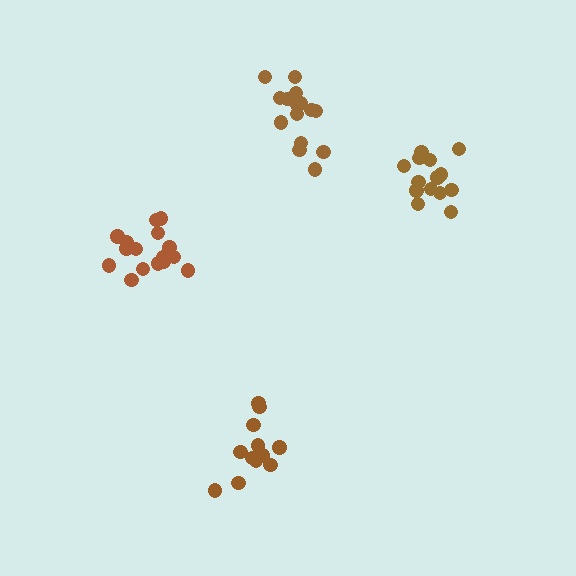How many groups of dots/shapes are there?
There are 4 groups.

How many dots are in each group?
Group 1: 16 dots, Group 2: 15 dots, Group 3: 12 dots, Group 4: 14 dots (57 total).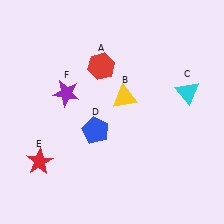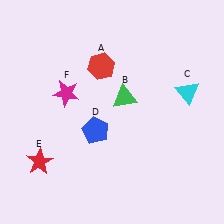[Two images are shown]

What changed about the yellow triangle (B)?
In Image 1, B is yellow. In Image 2, it changed to green.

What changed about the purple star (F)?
In Image 1, F is purple. In Image 2, it changed to magenta.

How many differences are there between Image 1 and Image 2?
There are 2 differences between the two images.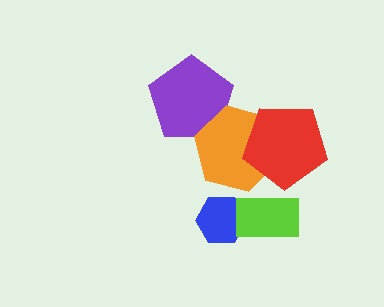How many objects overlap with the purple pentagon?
1 object overlaps with the purple pentagon.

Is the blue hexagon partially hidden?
Yes, it is partially covered by another shape.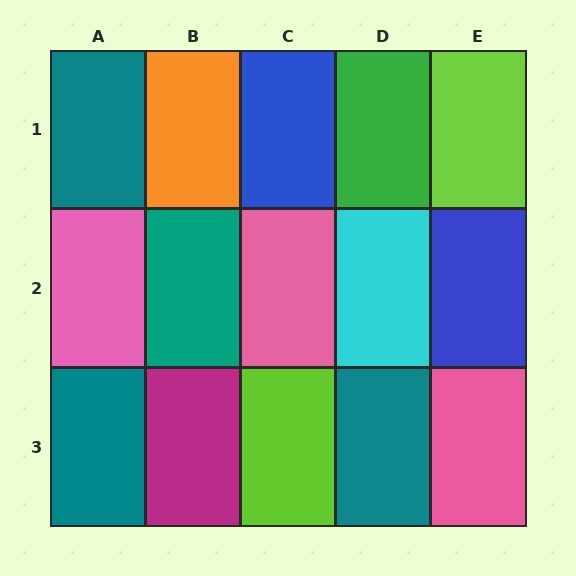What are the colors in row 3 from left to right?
Teal, magenta, lime, teal, pink.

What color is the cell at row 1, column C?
Blue.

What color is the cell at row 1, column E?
Lime.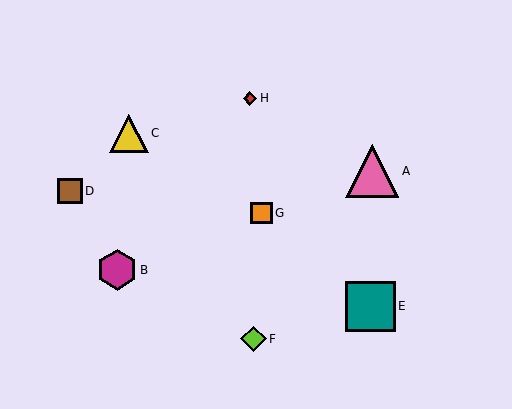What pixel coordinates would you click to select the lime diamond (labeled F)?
Click at (253, 339) to select the lime diamond F.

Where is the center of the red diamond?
The center of the red diamond is at (250, 98).